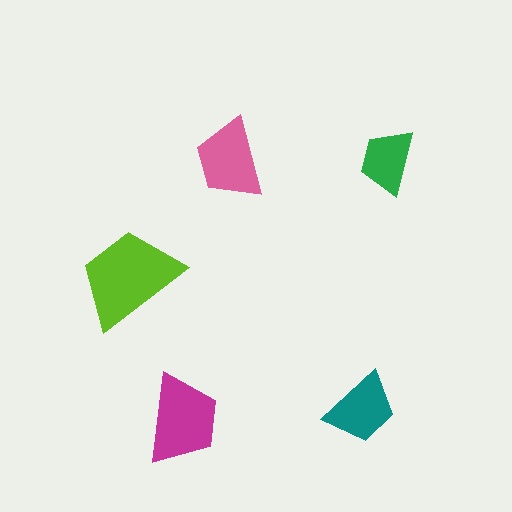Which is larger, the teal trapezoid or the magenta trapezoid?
The magenta one.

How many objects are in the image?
There are 5 objects in the image.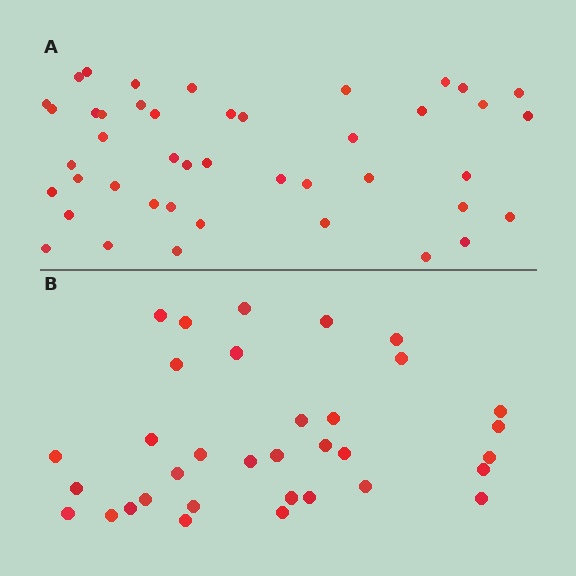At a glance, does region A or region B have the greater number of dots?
Region A (the top region) has more dots.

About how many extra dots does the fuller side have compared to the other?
Region A has roughly 10 or so more dots than region B.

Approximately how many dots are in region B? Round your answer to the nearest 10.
About 30 dots. (The exact count is 34, which rounds to 30.)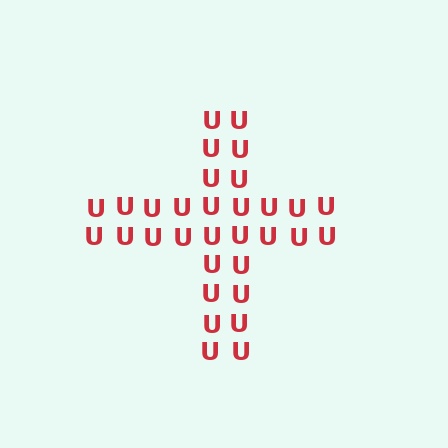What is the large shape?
The large shape is a cross.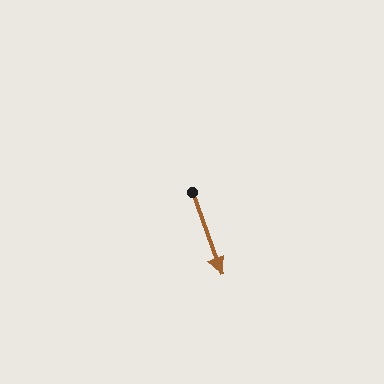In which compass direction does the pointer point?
South.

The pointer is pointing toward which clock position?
Roughly 5 o'clock.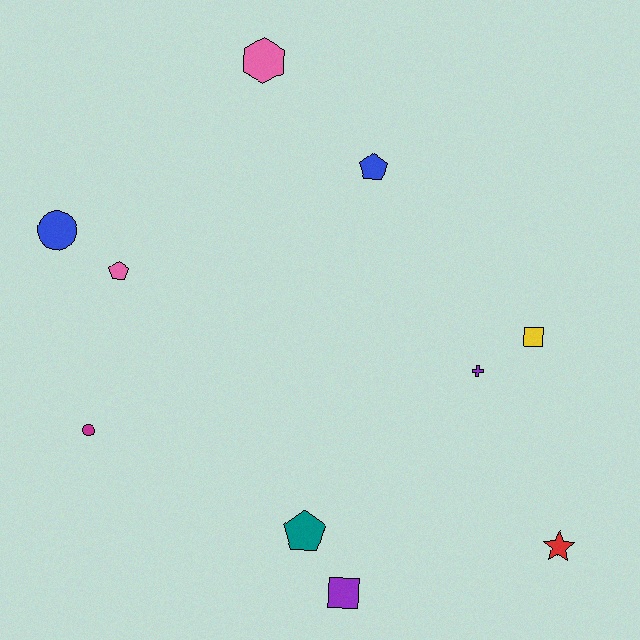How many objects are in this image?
There are 10 objects.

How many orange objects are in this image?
There are no orange objects.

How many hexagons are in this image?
There is 1 hexagon.